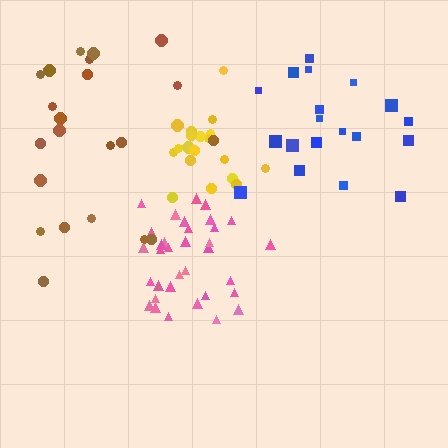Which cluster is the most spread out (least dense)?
Brown.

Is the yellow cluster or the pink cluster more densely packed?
Pink.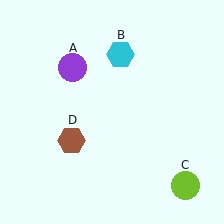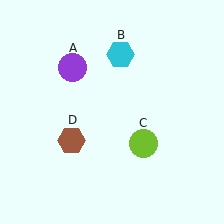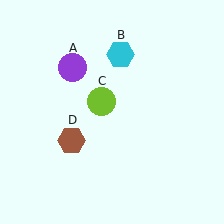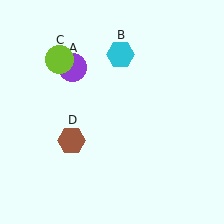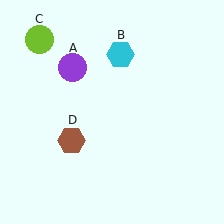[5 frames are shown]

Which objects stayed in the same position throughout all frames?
Purple circle (object A) and cyan hexagon (object B) and brown hexagon (object D) remained stationary.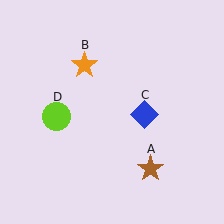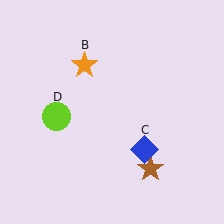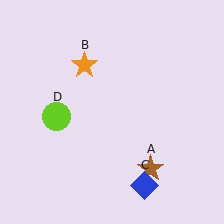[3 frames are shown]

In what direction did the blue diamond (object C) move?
The blue diamond (object C) moved down.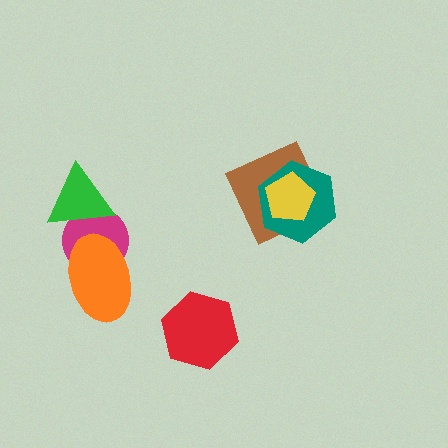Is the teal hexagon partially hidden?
Yes, it is partially covered by another shape.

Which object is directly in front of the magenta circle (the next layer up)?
The orange ellipse is directly in front of the magenta circle.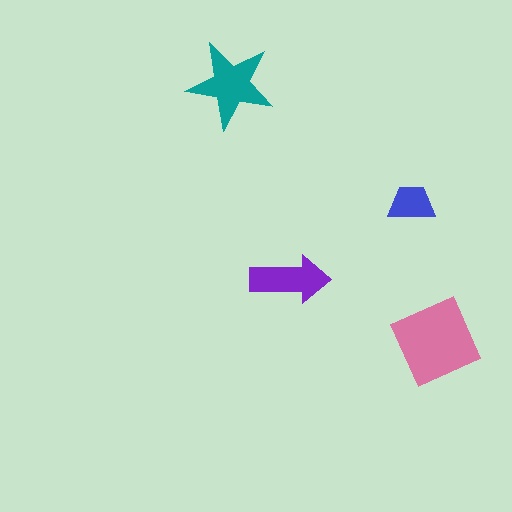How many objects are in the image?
There are 4 objects in the image.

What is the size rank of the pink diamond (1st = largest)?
1st.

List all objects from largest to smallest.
The pink diamond, the teal star, the purple arrow, the blue trapezoid.